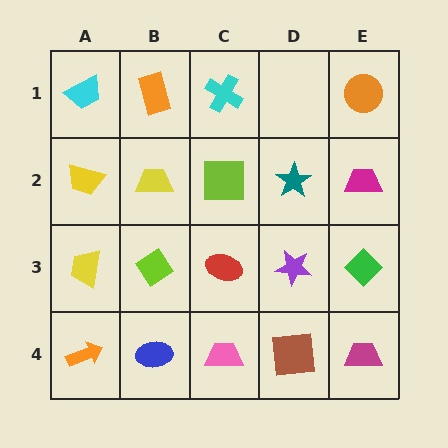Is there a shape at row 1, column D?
No, that cell is empty.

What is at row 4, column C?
A pink trapezoid.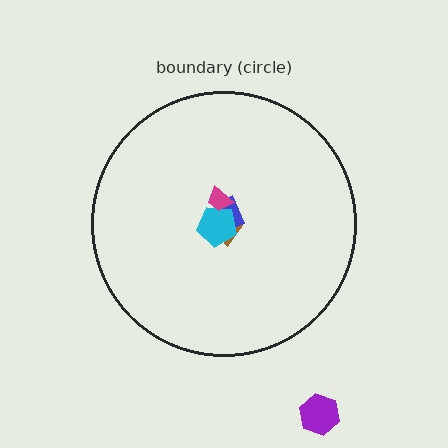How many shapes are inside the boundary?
4 inside, 1 outside.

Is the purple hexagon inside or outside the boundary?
Outside.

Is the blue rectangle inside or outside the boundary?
Inside.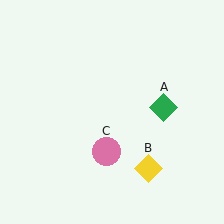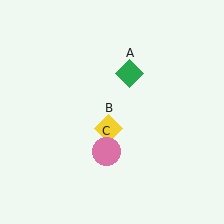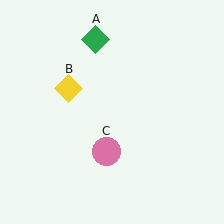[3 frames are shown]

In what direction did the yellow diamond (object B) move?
The yellow diamond (object B) moved up and to the left.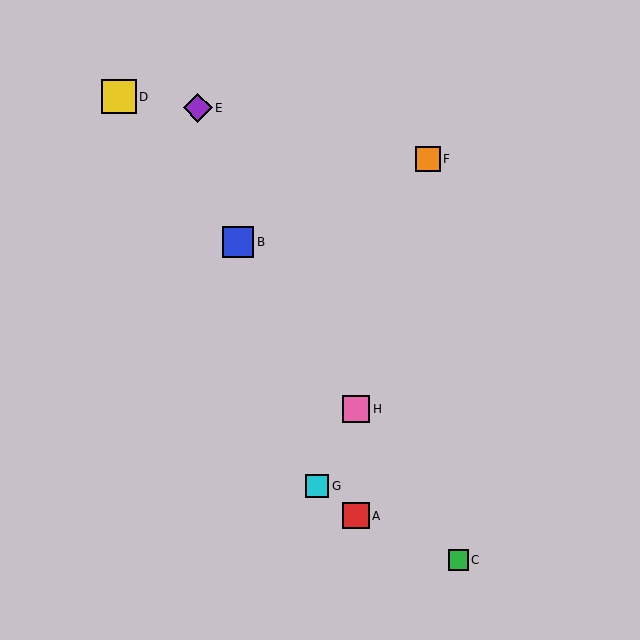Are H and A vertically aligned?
Yes, both are at x≈356.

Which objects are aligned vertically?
Objects A, H are aligned vertically.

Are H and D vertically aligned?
No, H is at x≈356 and D is at x≈119.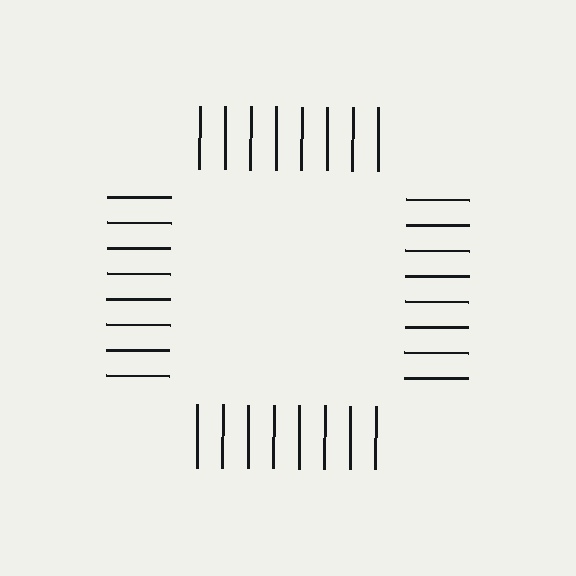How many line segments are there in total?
32 — 8 along each of the 4 edges.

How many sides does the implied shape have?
4 sides — the line-ends trace a square.